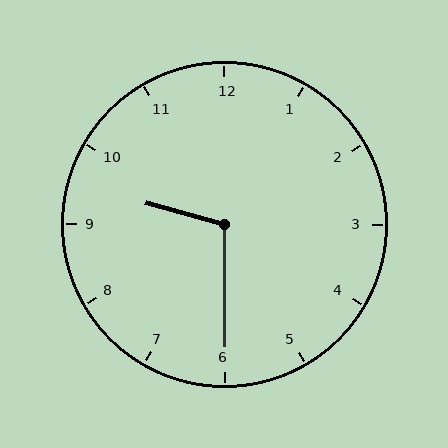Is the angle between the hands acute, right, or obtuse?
It is obtuse.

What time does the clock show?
9:30.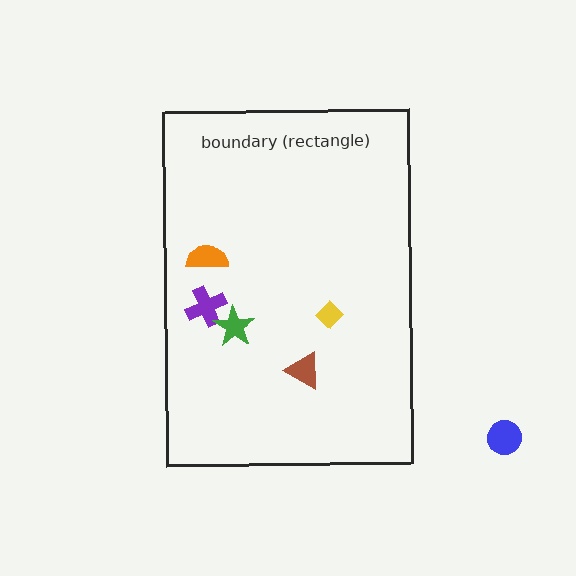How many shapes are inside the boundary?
5 inside, 1 outside.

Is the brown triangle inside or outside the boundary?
Inside.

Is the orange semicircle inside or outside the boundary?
Inside.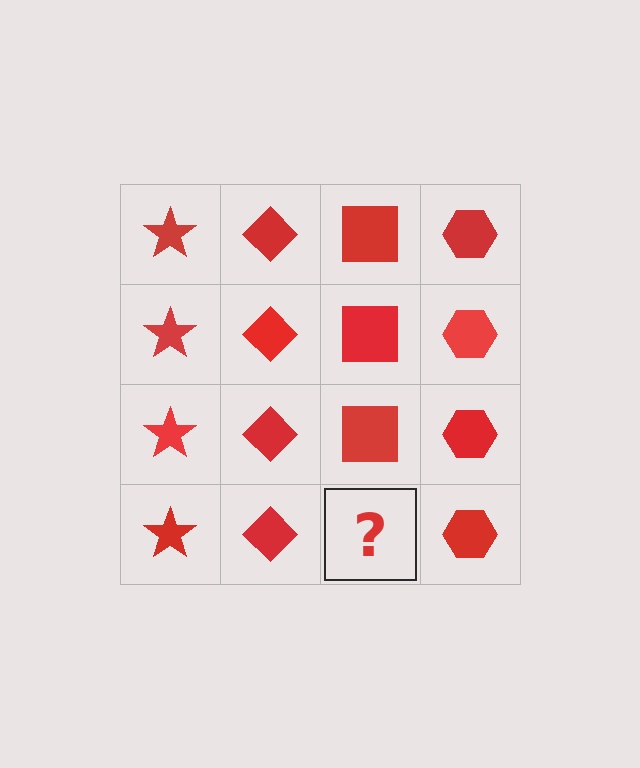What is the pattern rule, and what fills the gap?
The rule is that each column has a consistent shape. The gap should be filled with a red square.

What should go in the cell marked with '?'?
The missing cell should contain a red square.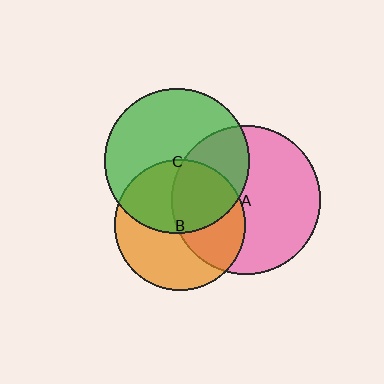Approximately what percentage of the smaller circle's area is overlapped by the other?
Approximately 50%.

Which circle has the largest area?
Circle A (pink).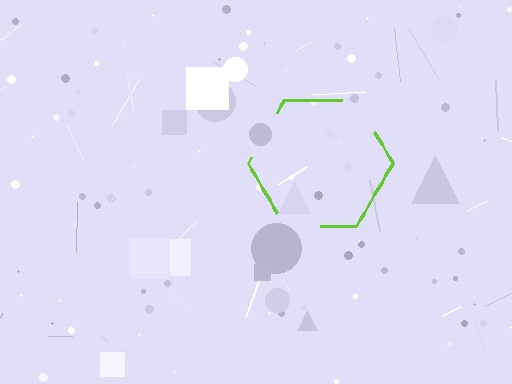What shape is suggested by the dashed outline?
The dashed outline suggests a hexagon.